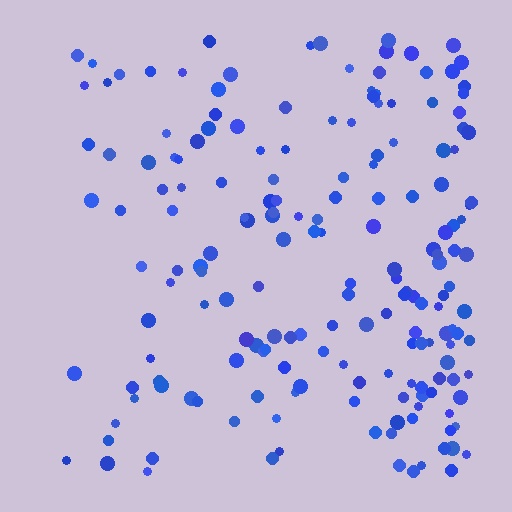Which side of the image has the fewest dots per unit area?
The left.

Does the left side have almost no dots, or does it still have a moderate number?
Still a moderate number, just noticeably fewer than the right.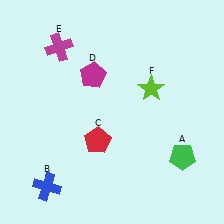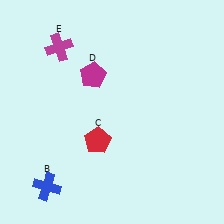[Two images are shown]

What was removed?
The green pentagon (A), the lime star (F) were removed in Image 2.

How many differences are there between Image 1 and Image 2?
There are 2 differences between the two images.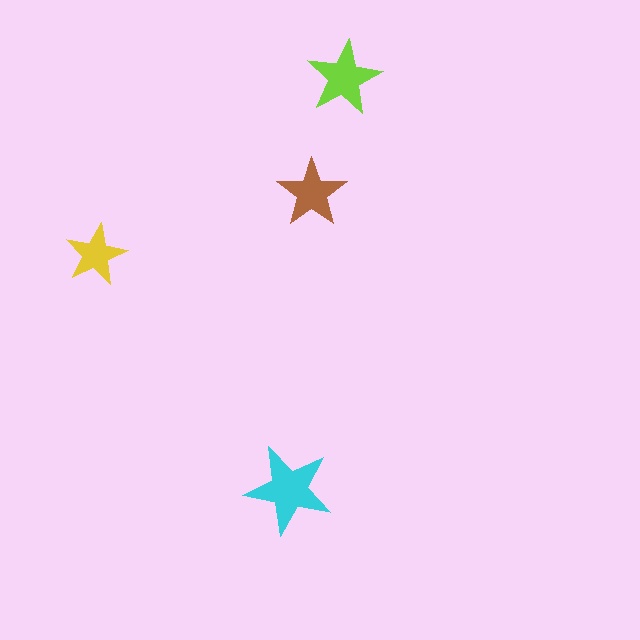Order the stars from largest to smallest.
the cyan one, the lime one, the brown one, the yellow one.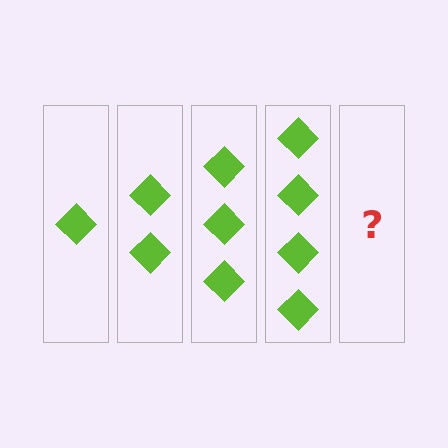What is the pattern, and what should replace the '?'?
The pattern is that each step adds one more diamond. The '?' should be 5 diamonds.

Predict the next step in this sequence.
The next step is 5 diamonds.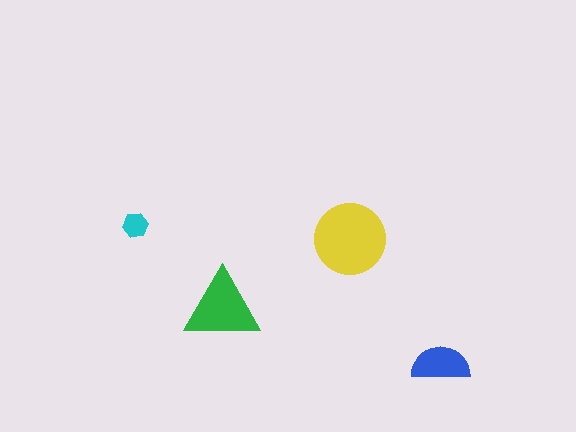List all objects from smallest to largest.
The cyan hexagon, the blue semicircle, the green triangle, the yellow circle.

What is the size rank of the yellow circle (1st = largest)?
1st.